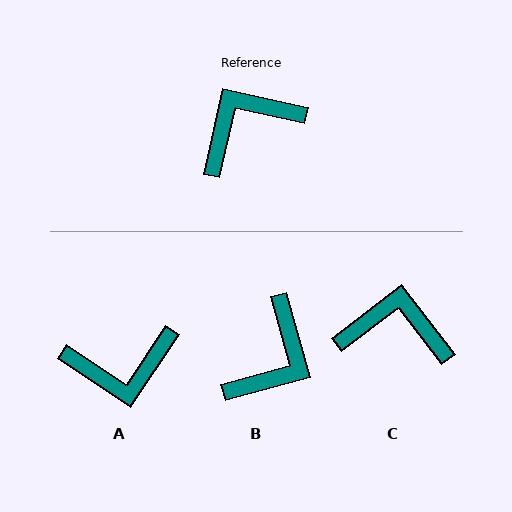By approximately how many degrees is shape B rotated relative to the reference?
Approximately 152 degrees clockwise.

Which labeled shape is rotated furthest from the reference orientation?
A, about 159 degrees away.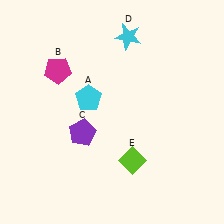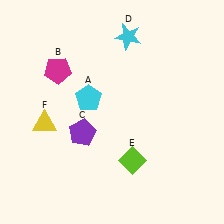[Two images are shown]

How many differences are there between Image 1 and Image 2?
There is 1 difference between the two images.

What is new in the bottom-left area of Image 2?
A yellow triangle (F) was added in the bottom-left area of Image 2.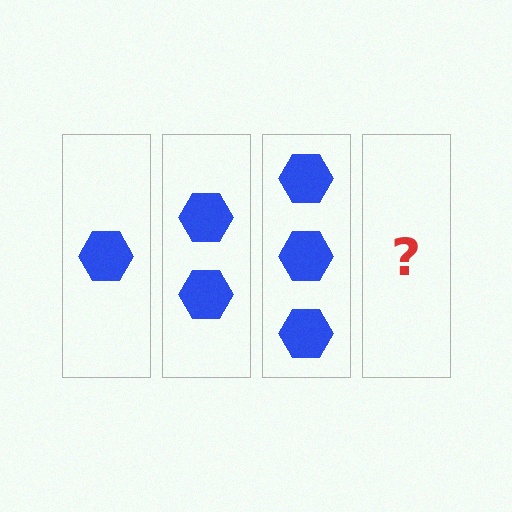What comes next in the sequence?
The next element should be 4 hexagons.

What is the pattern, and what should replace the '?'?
The pattern is that each step adds one more hexagon. The '?' should be 4 hexagons.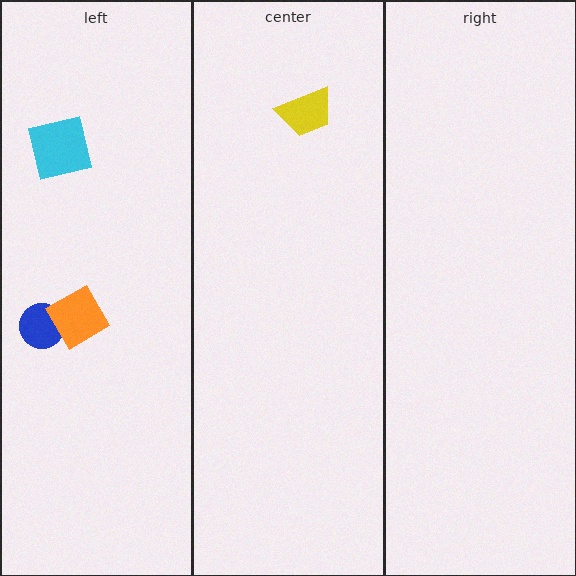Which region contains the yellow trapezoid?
The center region.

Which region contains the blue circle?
The left region.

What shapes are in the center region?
The yellow trapezoid.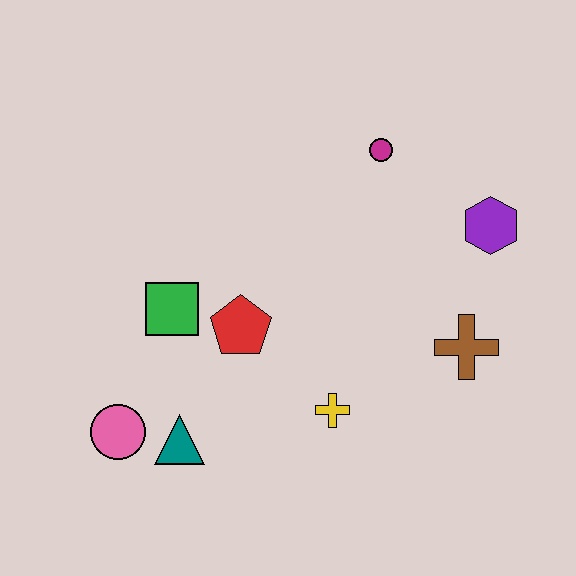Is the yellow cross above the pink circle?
Yes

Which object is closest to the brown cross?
The purple hexagon is closest to the brown cross.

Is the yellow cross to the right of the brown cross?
No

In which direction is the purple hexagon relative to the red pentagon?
The purple hexagon is to the right of the red pentagon.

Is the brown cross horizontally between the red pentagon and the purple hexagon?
Yes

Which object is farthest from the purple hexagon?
The pink circle is farthest from the purple hexagon.